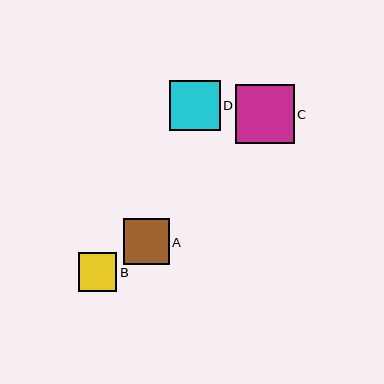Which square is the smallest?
Square B is the smallest with a size of approximately 39 pixels.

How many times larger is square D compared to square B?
Square D is approximately 1.3 times the size of square B.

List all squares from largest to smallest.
From largest to smallest: C, D, A, B.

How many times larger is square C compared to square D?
Square C is approximately 1.2 times the size of square D.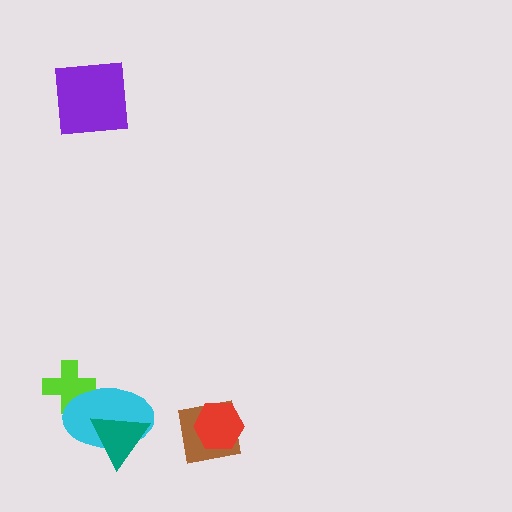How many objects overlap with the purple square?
0 objects overlap with the purple square.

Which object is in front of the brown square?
The red hexagon is in front of the brown square.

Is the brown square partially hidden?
Yes, it is partially covered by another shape.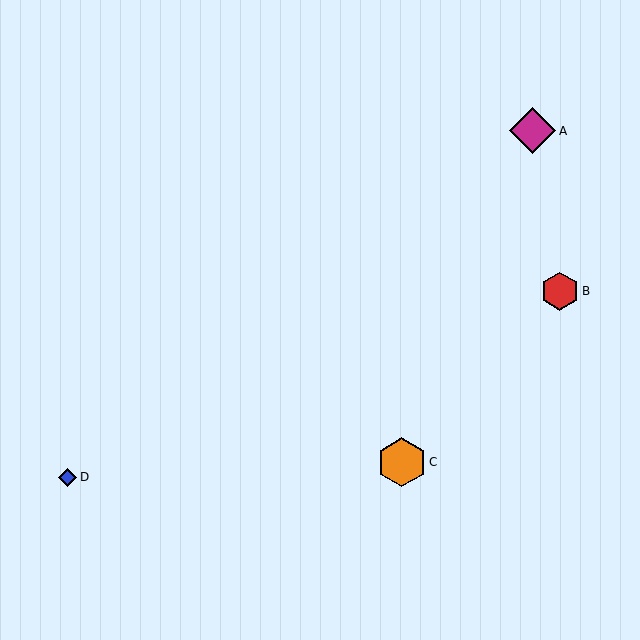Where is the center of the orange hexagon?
The center of the orange hexagon is at (402, 462).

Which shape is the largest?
The orange hexagon (labeled C) is the largest.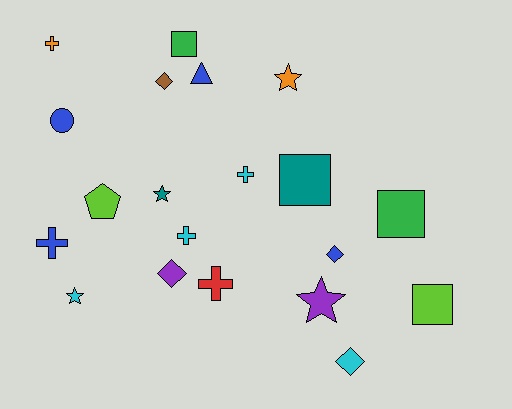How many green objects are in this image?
There are 2 green objects.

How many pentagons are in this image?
There is 1 pentagon.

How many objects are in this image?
There are 20 objects.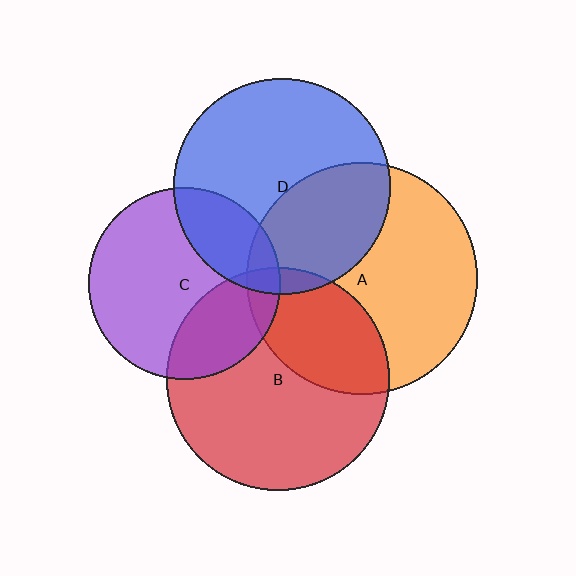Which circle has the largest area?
Circle A (orange).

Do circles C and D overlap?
Yes.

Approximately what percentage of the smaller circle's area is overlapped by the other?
Approximately 25%.